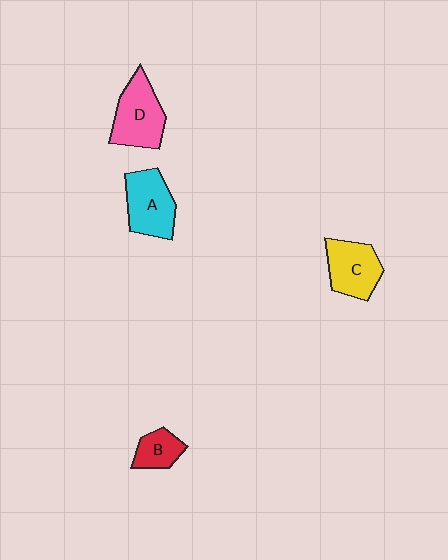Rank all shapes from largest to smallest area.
From largest to smallest: D (pink), A (cyan), C (yellow), B (red).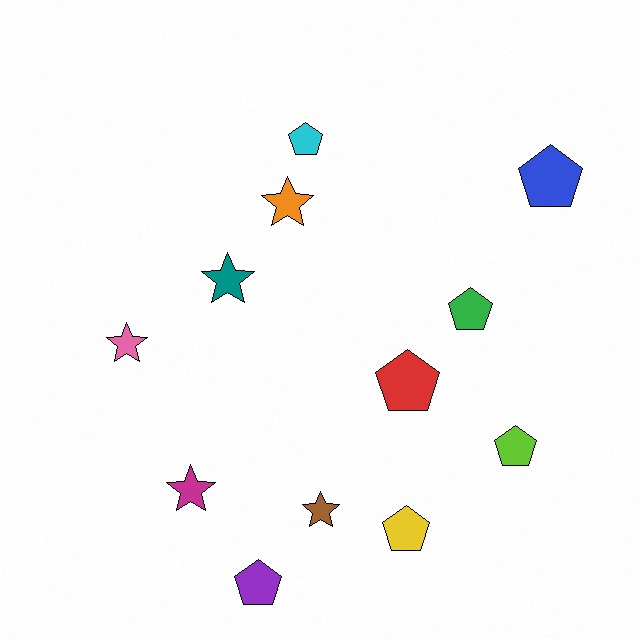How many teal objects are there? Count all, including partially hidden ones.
There is 1 teal object.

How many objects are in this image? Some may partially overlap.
There are 12 objects.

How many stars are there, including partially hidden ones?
There are 5 stars.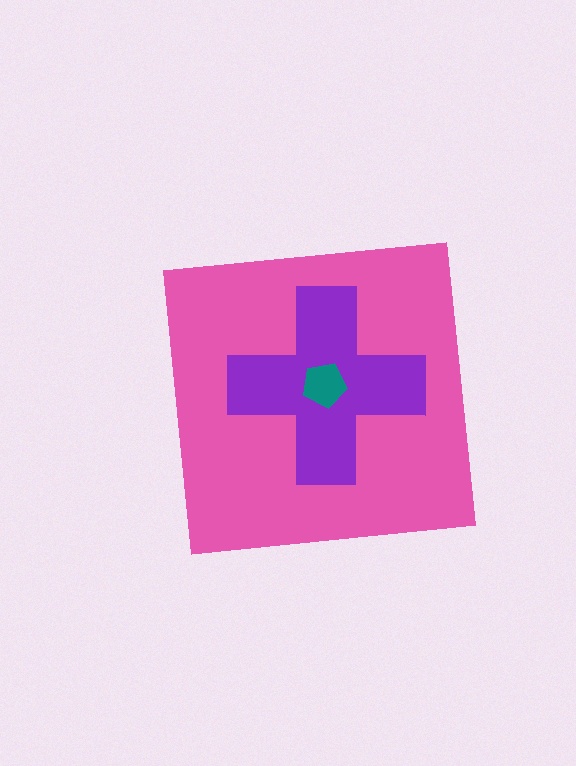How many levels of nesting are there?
3.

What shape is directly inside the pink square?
The purple cross.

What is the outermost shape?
The pink square.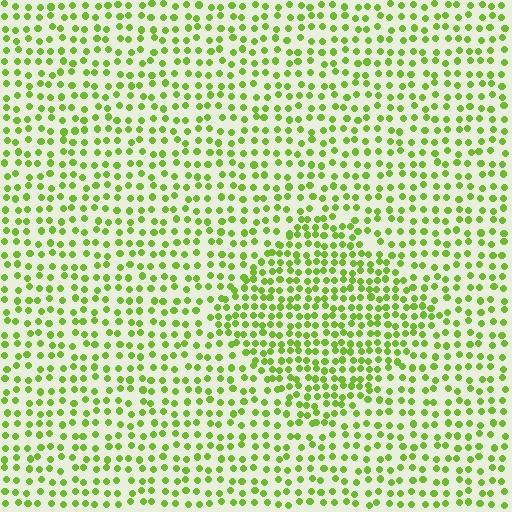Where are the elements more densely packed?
The elements are more densely packed inside the diamond boundary.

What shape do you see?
I see a diamond.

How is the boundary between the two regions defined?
The boundary is defined by a change in element density (approximately 1.6x ratio). All elements are the same color, size, and shape.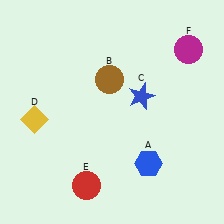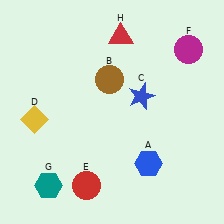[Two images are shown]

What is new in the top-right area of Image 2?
A red triangle (H) was added in the top-right area of Image 2.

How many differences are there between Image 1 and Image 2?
There are 2 differences between the two images.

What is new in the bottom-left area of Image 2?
A teal hexagon (G) was added in the bottom-left area of Image 2.